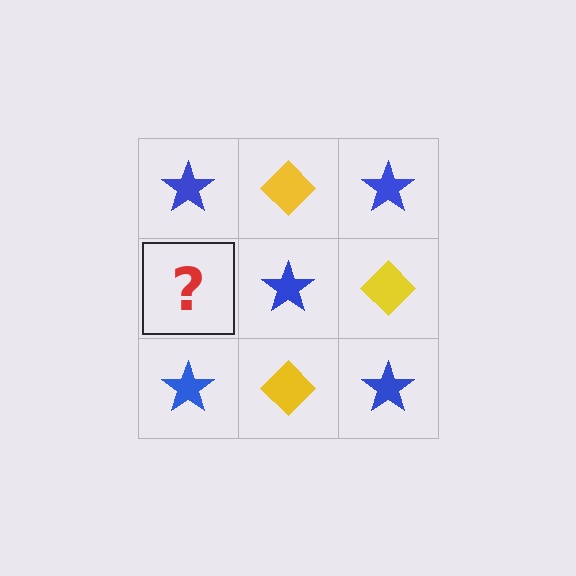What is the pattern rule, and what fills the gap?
The rule is that it alternates blue star and yellow diamond in a checkerboard pattern. The gap should be filled with a yellow diamond.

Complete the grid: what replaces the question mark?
The question mark should be replaced with a yellow diamond.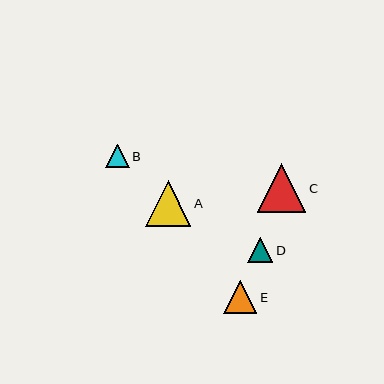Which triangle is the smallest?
Triangle B is the smallest with a size of approximately 23 pixels.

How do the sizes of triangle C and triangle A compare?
Triangle C and triangle A are approximately the same size.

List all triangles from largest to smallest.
From largest to smallest: C, A, E, D, B.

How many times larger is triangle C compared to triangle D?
Triangle C is approximately 1.9 times the size of triangle D.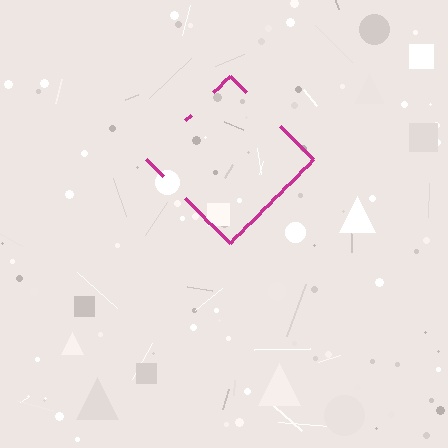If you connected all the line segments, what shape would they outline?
They would outline a diamond.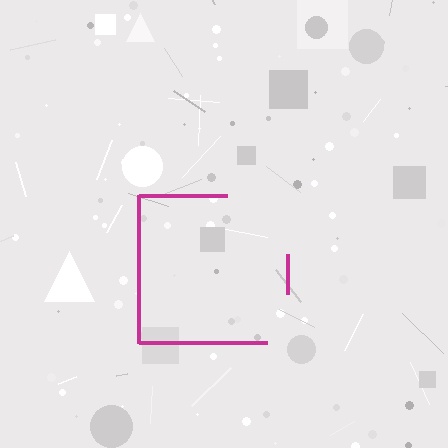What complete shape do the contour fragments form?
The contour fragments form a square.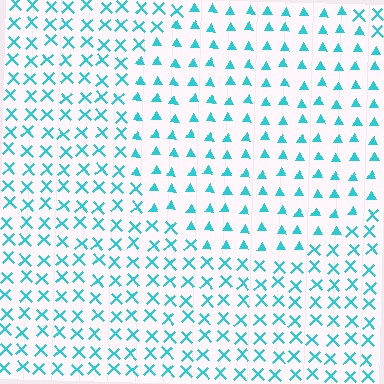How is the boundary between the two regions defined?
The boundary is defined by a change in element shape: triangles inside vs. X marks outside. All elements share the same color and spacing.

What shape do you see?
I see a circle.